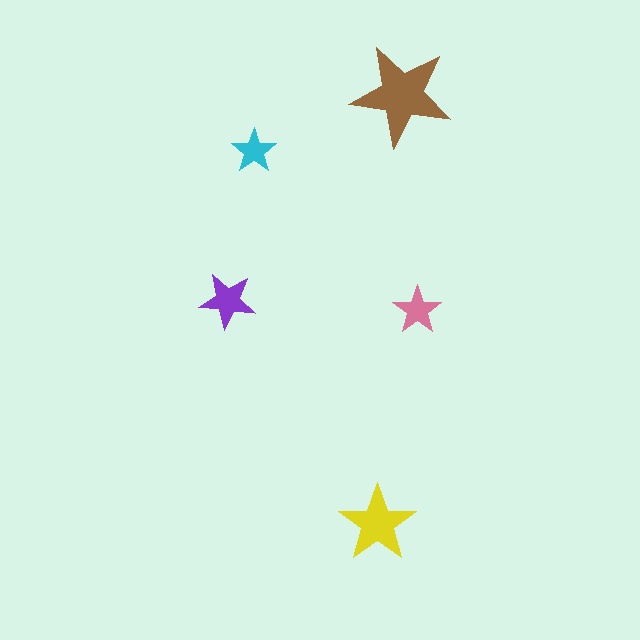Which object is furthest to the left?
The purple star is leftmost.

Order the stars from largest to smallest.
the brown one, the yellow one, the purple one, the pink one, the cyan one.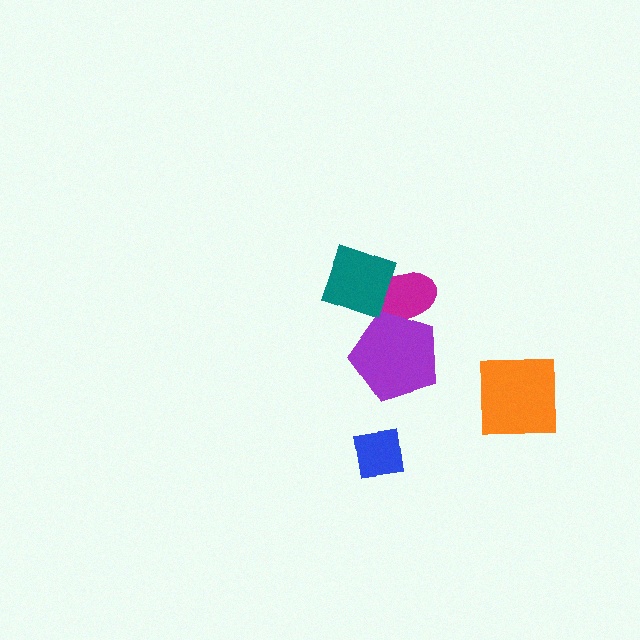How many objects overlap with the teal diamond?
1 object overlaps with the teal diamond.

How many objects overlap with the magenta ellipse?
2 objects overlap with the magenta ellipse.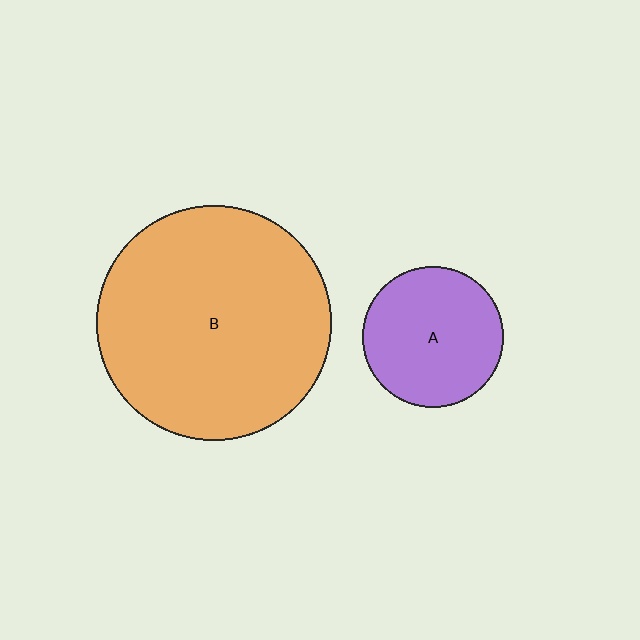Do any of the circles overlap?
No, none of the circles overlap.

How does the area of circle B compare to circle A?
Approximately 2.8 times.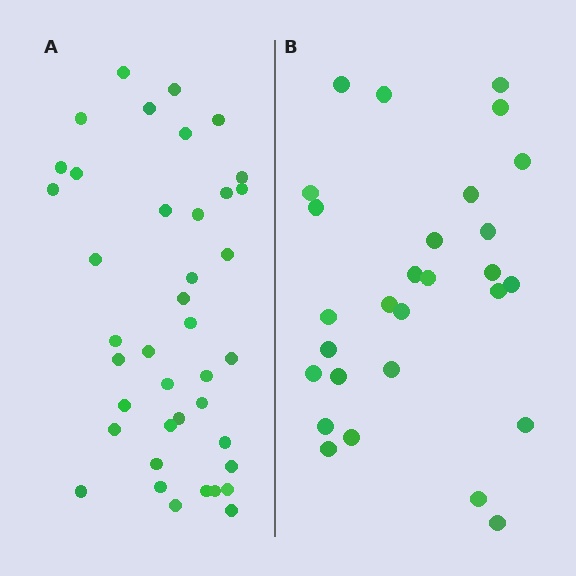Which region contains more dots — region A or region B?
Region A (the left region) has more dots.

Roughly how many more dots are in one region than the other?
Region A has roughly 12 or so more dots than region B.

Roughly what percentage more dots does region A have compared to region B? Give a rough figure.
About 45% more.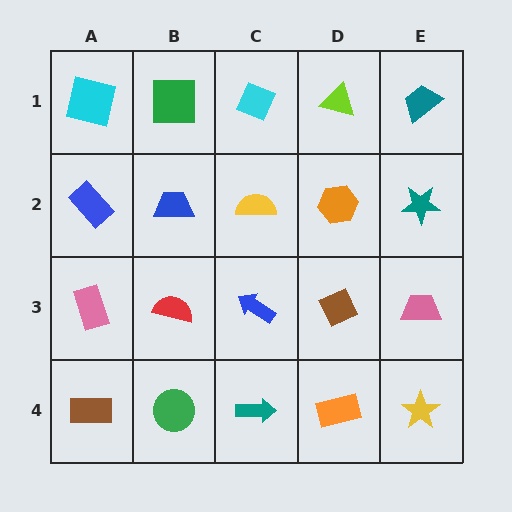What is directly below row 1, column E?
A teal star.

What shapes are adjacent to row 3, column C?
A yellow semicircle (row 2, column C), a teal arrow (row 4, column C), a red semicircle (row 3, column B), a brown diamond (row 3, column D).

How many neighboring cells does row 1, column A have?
2.